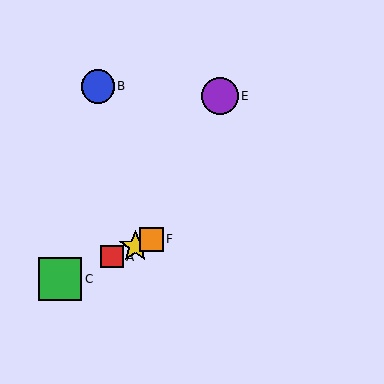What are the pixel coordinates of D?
Object D is at (135, 246).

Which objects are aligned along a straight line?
Objects A, C, D, F are aligned along a straight line.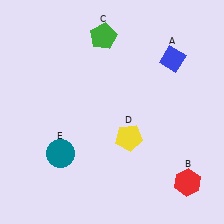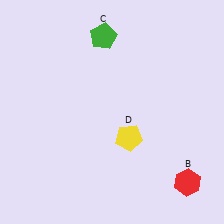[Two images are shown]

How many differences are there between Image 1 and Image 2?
There are 2 differences between the two images.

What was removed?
The teal circle (E), the blue diamond (A) were removed in Image 2.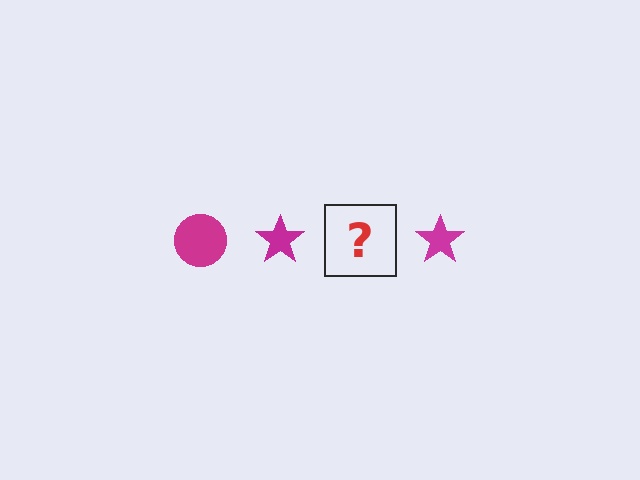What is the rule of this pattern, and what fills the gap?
The rule is that the pattern cycles through circle, star shapes in magenta. The gap should be filled with a magenta circle.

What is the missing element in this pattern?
The missing element is a magenta circle.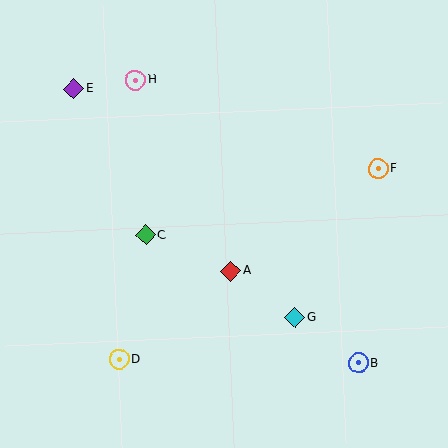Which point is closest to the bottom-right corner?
Point B is closest to the bottom-right corner.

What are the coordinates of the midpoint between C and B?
The midpoint between C and B is at (252, 299).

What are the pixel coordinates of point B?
Point B is at (358, 363).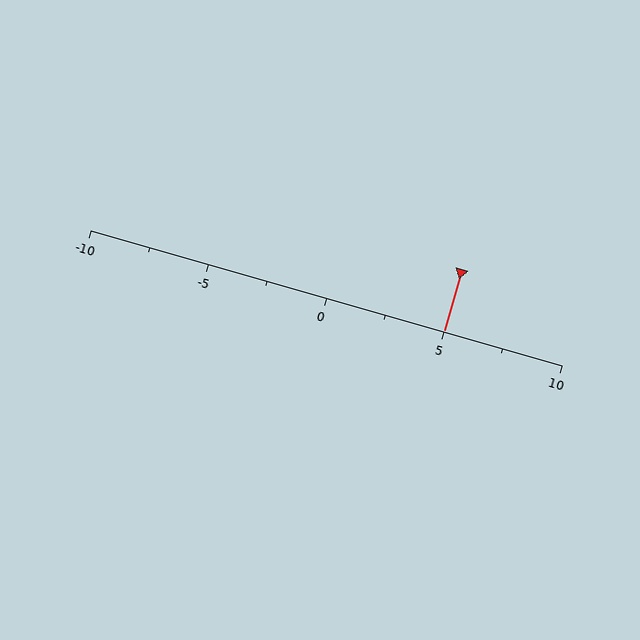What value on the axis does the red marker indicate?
The marker indicates approximately 5.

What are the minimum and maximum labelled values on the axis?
The axis runs from -10 to 10.